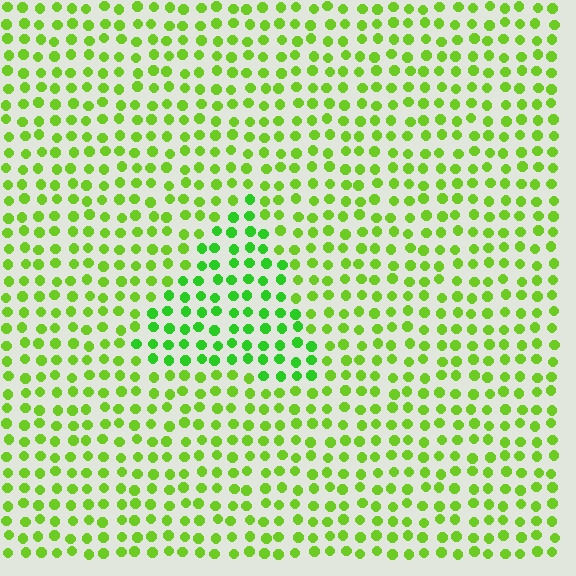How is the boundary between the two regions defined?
The boundary is defined purely by a slight shift in hue (about 24 degrees). Spacing, size, and orientation are identical on both sides.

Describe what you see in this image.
The image is filled with small lime elements in a uniform arrangement. A triangle-shaped region is visible where the elements are tinted to a slightly different hue, forming a subtle color boundary.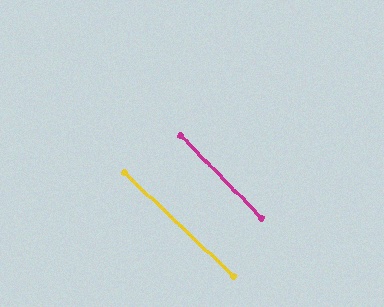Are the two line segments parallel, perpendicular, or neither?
Parallel — their directions differ by only 1.7°.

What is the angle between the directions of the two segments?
Approximately 2 degrees.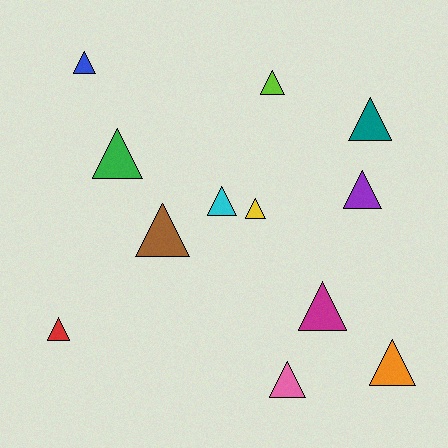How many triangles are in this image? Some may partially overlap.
There are 12 triangles.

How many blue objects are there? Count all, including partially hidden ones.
There is 1 blue object.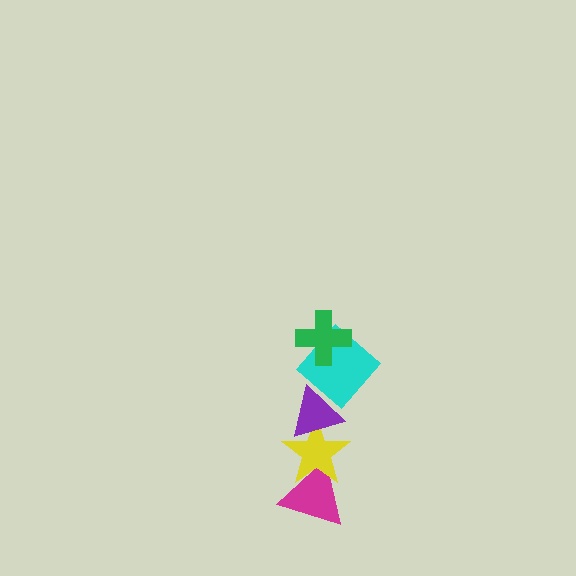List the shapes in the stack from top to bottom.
From top to bottom: the green cross, the cyan diamond, the purple triangle, the yellow star, the magenta triangle.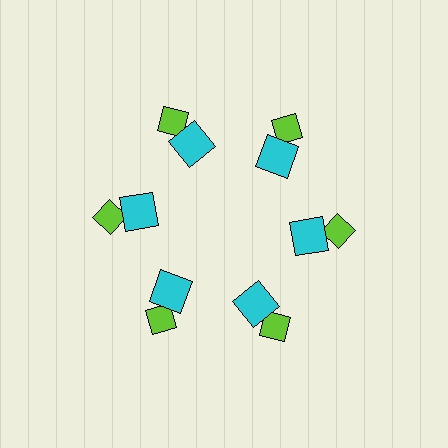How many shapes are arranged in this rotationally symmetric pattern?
There are 12 shapes, arranged in 6 groups of 2.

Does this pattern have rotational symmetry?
Yes, this pattern has 6-fold rotational symmetry. It looks the same after rotating 60 degrees around the center.